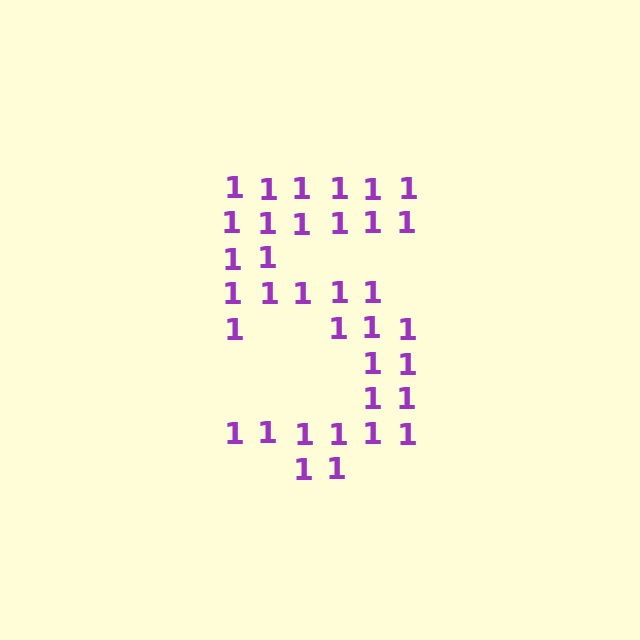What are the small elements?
The small elements are digit 1's.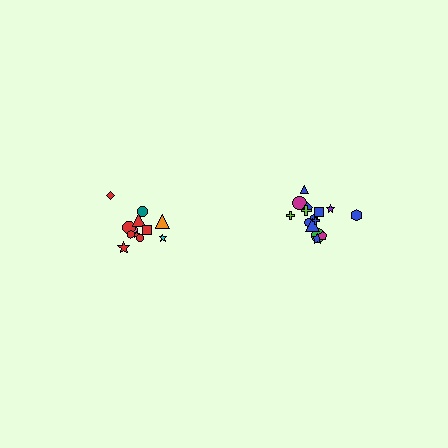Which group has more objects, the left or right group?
The right group.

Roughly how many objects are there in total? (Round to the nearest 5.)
Roughly 25 objects in total.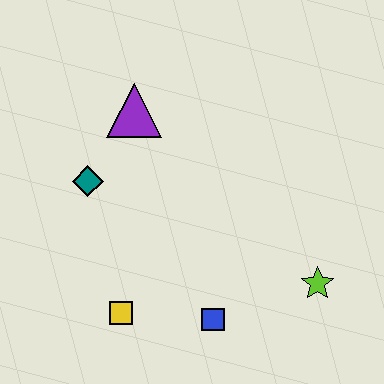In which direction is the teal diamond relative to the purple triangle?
The teal diamond is below the purple triangle.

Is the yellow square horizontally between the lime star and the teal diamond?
Yes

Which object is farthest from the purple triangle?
The lime star is farthest from the purple triangle.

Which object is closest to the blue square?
The yellow square is closest to the blue square.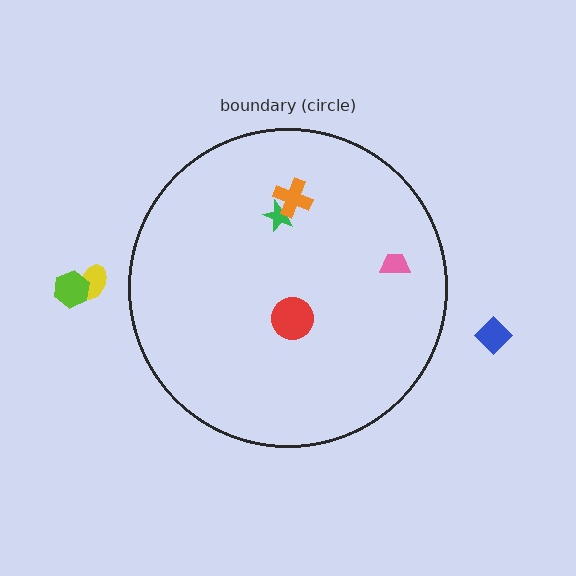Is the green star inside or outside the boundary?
Inside.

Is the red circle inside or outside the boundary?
Inside.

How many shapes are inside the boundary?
4 inside, 3 outside.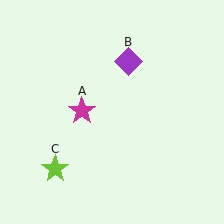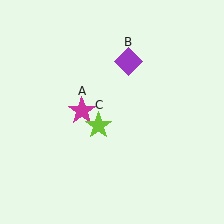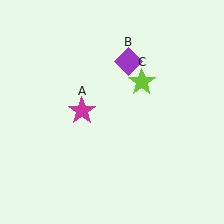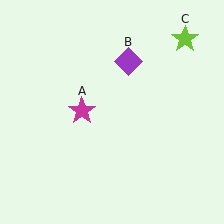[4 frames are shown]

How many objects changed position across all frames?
1 object changed position: lime star (object C).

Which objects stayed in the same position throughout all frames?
Magenta star (object A) and purple diamond (object B) remained stationary.